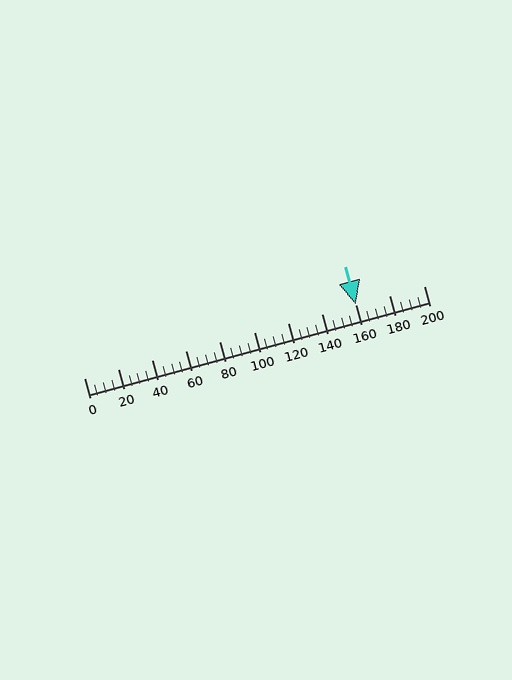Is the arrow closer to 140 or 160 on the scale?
The arrow is closer to 160.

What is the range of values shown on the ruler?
The ruler shows values from 0 to 200.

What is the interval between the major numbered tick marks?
The major tick marks are spaced 20 units apart.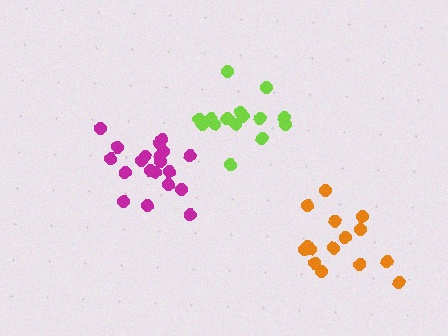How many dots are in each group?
Group 1: 20 dots, Group 2: 15 dots, Group 3: 15 dots (50 total).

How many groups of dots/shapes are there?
There are 3 groups.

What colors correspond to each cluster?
The clusters are colored: magenta, orange, lime.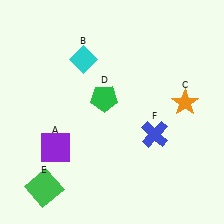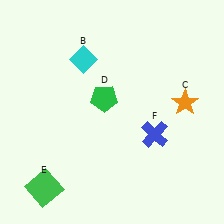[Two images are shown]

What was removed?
The purple square (A) was removed in Image 2.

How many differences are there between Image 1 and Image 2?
There is 1 difference between the two images.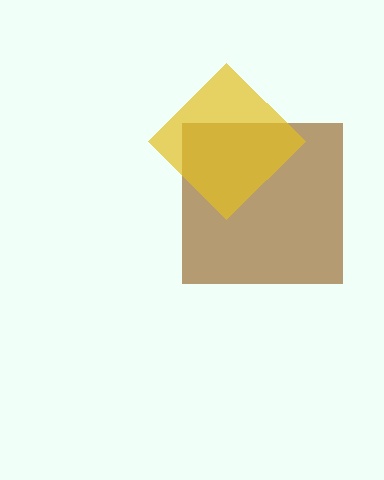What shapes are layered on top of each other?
The layered shapes are: a brown square, a yellow diamond.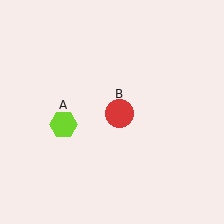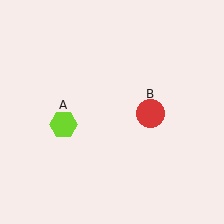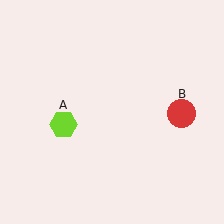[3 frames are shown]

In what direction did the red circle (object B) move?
The red circle (object B) moved right.